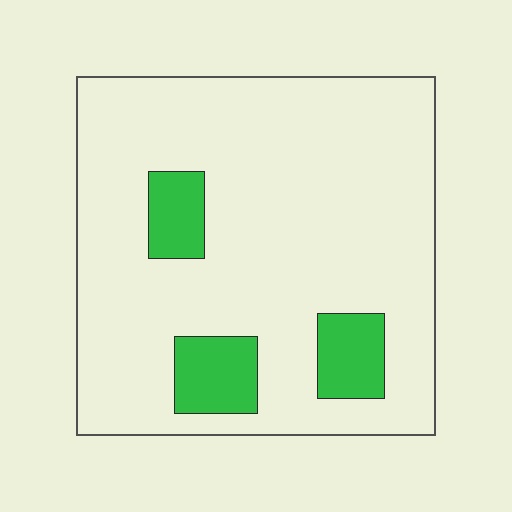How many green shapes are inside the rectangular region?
3.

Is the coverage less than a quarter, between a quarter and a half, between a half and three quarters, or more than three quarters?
Less than a quarter.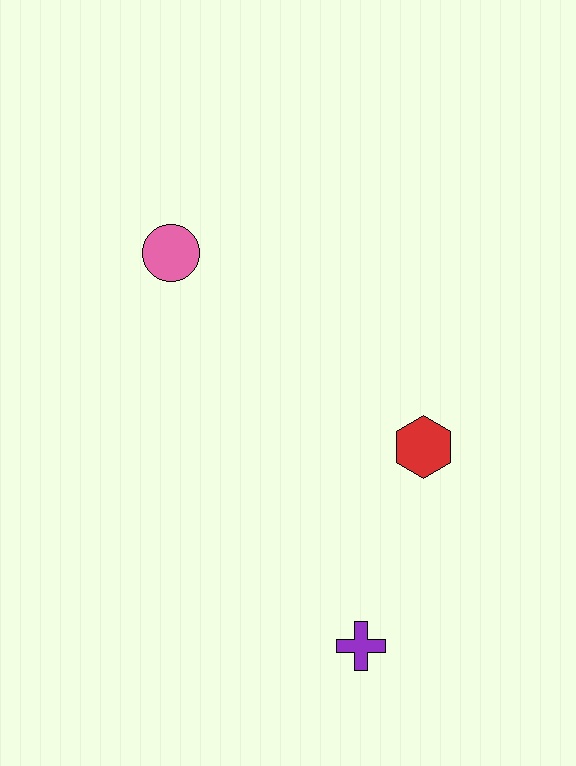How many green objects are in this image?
There are no green objects.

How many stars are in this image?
There are no stars.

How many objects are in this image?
There are 3 objects.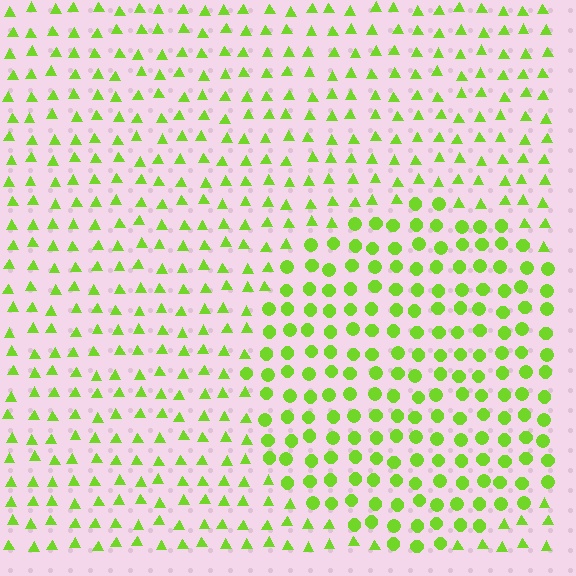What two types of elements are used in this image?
The image uses circles inside the circle region and triangles outside it.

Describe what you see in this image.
The image is filled with small lime elements arranged in a uniform grid. A circle-shaped region contains circles, while the surrounding area contains triangles. The boundary is defined purely by the change in element shape.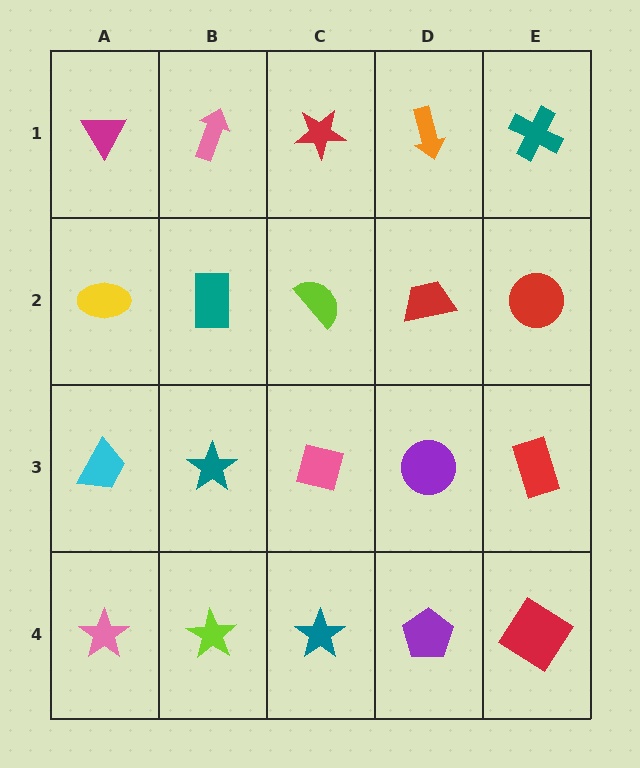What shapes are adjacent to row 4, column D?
A purple circle (row 3, column D), a teal star (row 4, column C), a red diamond (row 4, column E).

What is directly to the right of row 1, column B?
A red star.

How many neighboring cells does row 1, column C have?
3.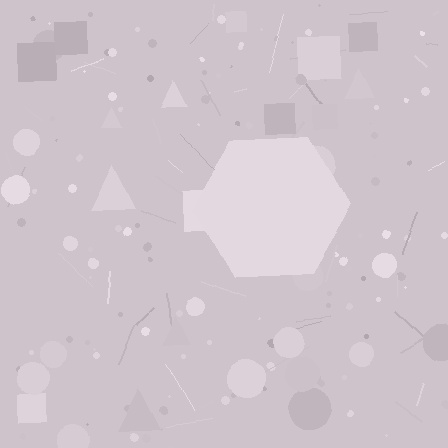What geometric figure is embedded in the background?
A hexagon is embedded in the background.